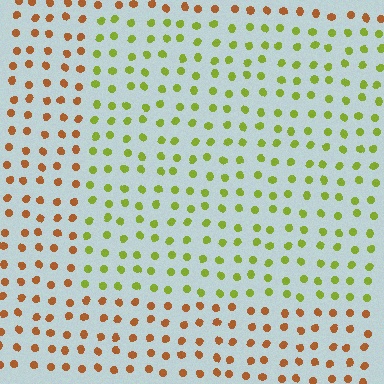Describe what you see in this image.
The image is filled with small brown elements in a uniform arrangement. A rectangle-shaped region is visible where the elements are tinted to a slightly different hue, forming a subtle color boundary.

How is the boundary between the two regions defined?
The boundary is defined purely by a slight shift in hue (about 56 degrees). Spacing, size, and orientation are identical on both sides.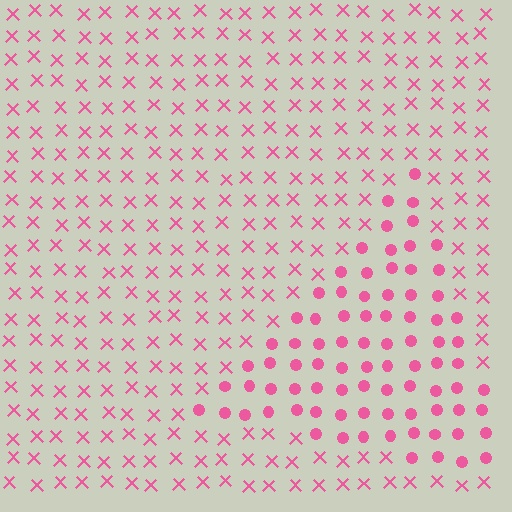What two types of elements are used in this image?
The image uses circles inside the triangle region and X marks outside it.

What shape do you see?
I see a triangle.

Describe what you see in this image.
The image is filled with small pink elements arranged in a uniform grid. A triangle-shaped region contains circles, while the surrounding area contains X marks. The boundary is defined purely by the change in element shape.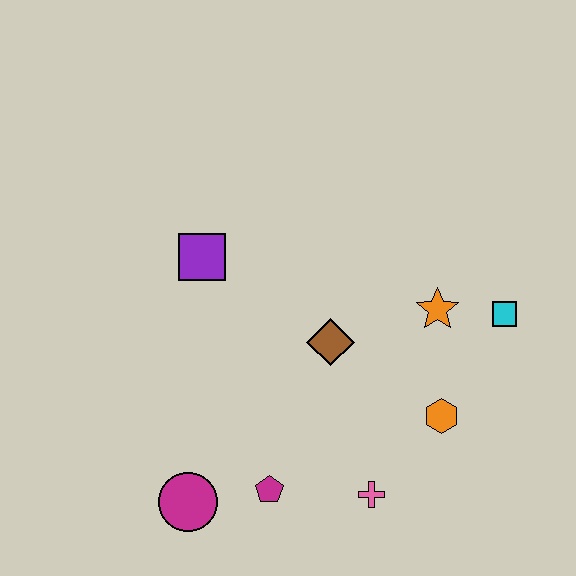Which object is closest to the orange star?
The cyan square is closest to the orange star.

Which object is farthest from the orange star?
The magenta circle is farthest from the orange star.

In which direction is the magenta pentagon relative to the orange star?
The magenta pentagon is below the orange star.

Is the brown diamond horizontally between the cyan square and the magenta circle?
Yes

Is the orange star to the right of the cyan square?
No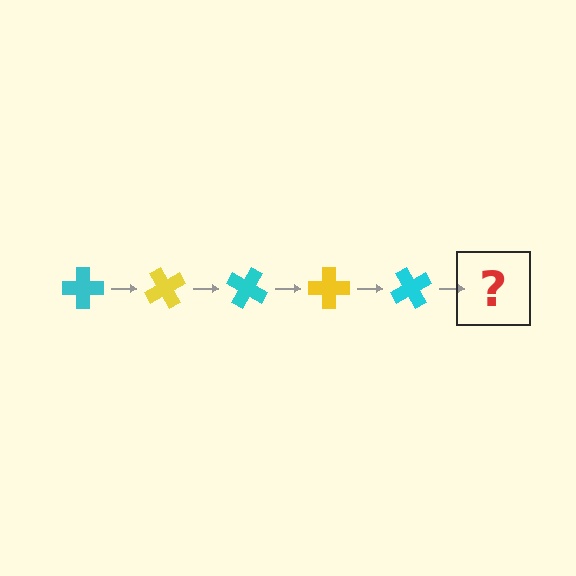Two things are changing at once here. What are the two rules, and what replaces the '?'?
The two rules are that it rotates 60 degrees each step and the color cycles through cyan and yellow. The '?' should be a yellow cross, rotated 300 degrees from the start.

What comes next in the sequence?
The next element should be a yellow cross, rotated 300 degrees from the start.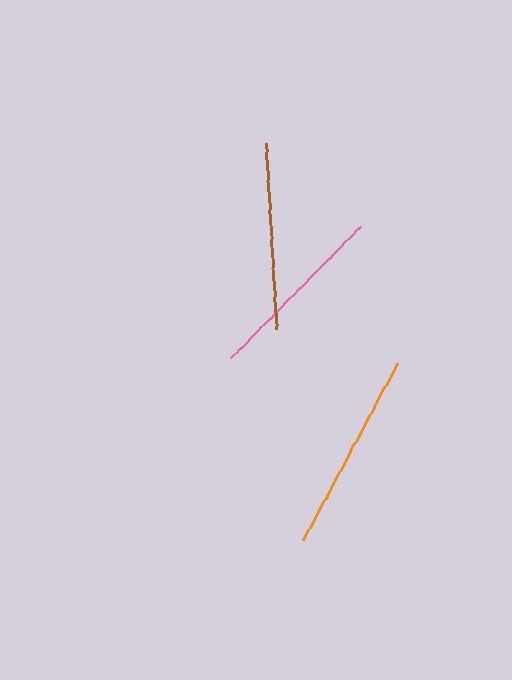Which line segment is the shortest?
The pink line is the shortest at approximately 185 pixels.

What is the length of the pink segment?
The pink segment is approximately 185 pixels long.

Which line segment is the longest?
The orange line is the longest at approximately 200 pixels.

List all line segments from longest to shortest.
From longest to shortest: orange, brown, pink.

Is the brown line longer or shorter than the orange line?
The orange line is longer than the brown line.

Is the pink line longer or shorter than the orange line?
The orange line is longer than the pink line.